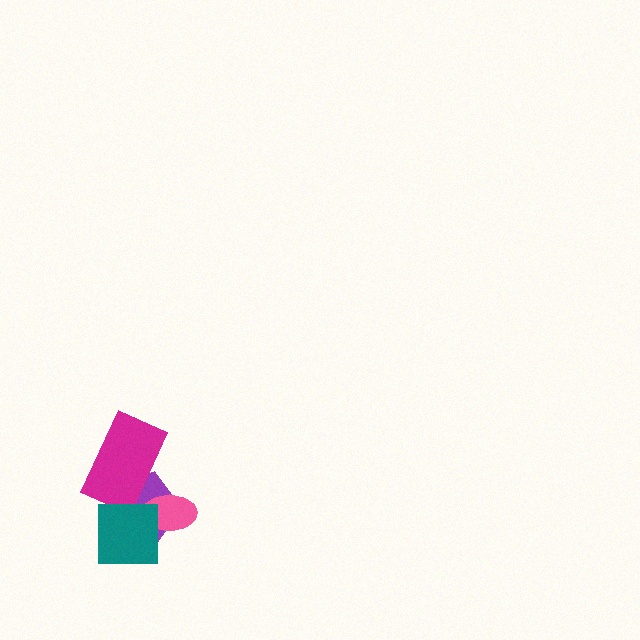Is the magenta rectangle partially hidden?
No, no other shape covers it.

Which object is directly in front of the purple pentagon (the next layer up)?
The pink ellipse is directly in front of the purple pentagon.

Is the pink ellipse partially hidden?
Yes, it is partially covered by another shape.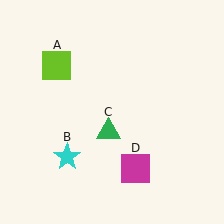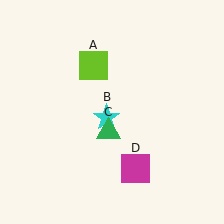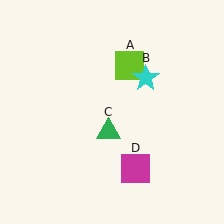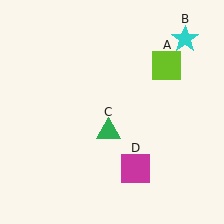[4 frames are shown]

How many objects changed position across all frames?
2 objects changed position: lime square (object A), cyan star (object B).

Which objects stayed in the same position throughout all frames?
Green triangle (object C) and magenta square (object D) remained stationary.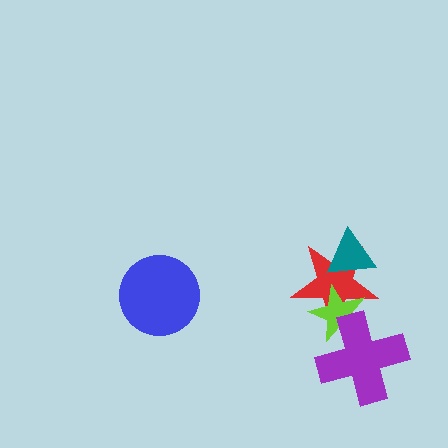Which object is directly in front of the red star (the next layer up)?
The lime star is directly in front of the red star.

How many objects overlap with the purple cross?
2 objects overlap with the purple cross.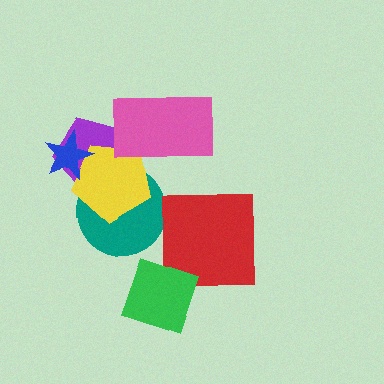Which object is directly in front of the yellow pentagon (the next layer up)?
The pink rectangle is directly in front of the yellow pentagon.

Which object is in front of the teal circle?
The yellow pentagon is in front of the teal circle.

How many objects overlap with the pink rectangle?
2 objects overlap with the pink rectangle.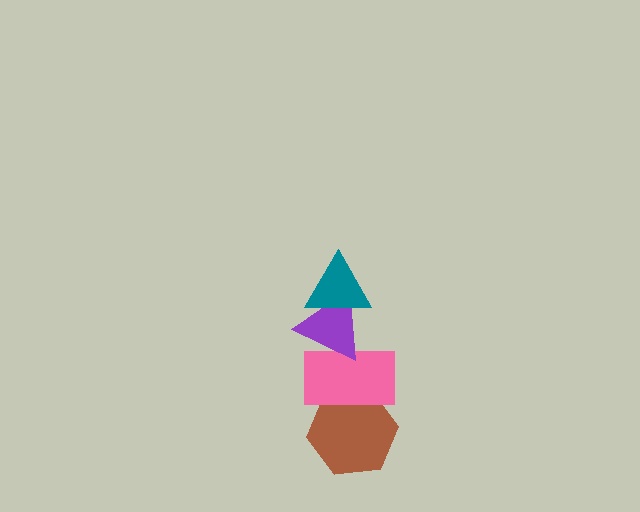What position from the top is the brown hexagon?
The brown hexagon is 4th from the top.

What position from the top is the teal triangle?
The teal triangle is 1st from the top.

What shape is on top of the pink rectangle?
The purple triangle is on top of the pink rectangle.